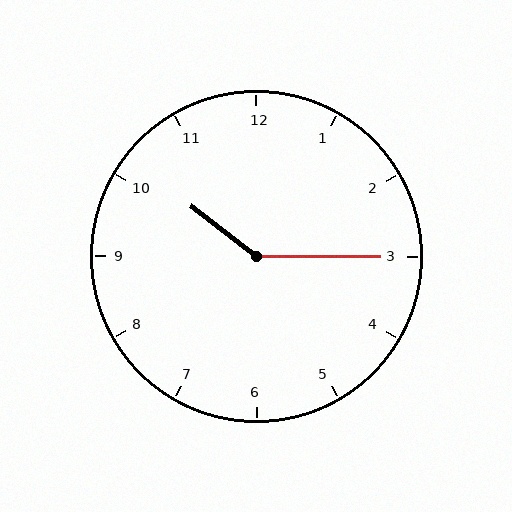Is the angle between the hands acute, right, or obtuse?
It is obtuse.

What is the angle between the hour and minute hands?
Approximately 142 degrees.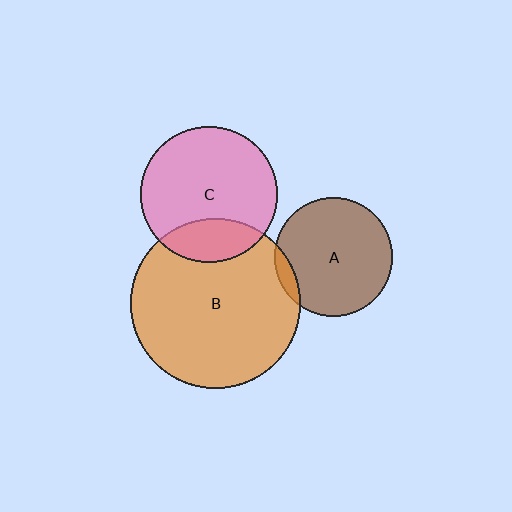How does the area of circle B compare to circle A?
Approximately 2.0 times.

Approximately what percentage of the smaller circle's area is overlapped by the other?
Approximately 20%.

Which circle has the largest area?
Circle B (orange).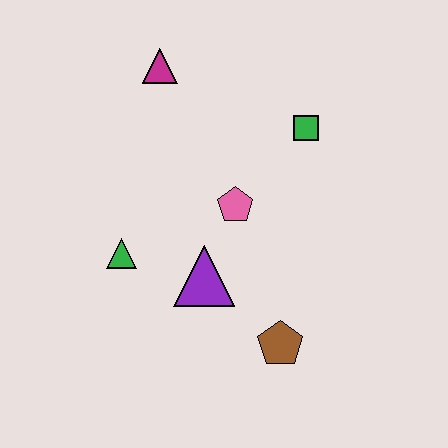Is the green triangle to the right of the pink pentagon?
No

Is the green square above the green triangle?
Yes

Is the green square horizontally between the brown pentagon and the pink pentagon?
No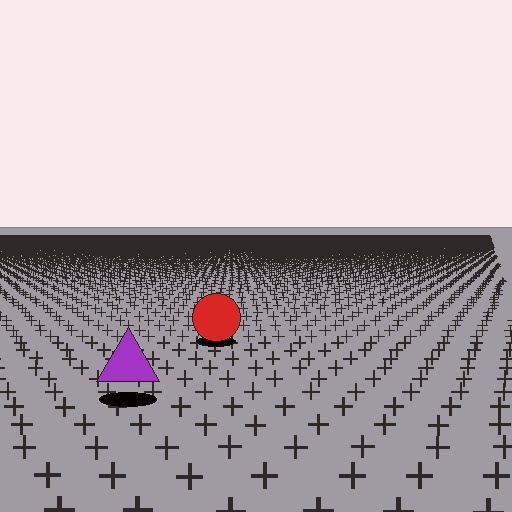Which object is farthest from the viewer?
The red circle is farthest from the viewer. It appears smaller and the ground texture around it is denser.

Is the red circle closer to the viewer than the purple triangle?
No. The purple triangle is closer — you can tell from the texture gradient: the ground texture is coarser near it.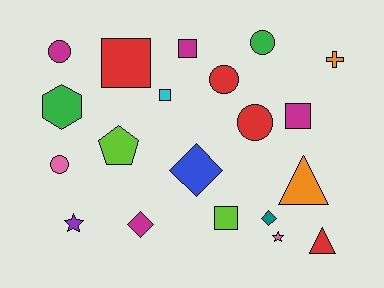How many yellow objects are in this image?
There are no yellow objects.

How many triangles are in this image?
There are 2 triangles.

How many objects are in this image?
There are 20 objects.